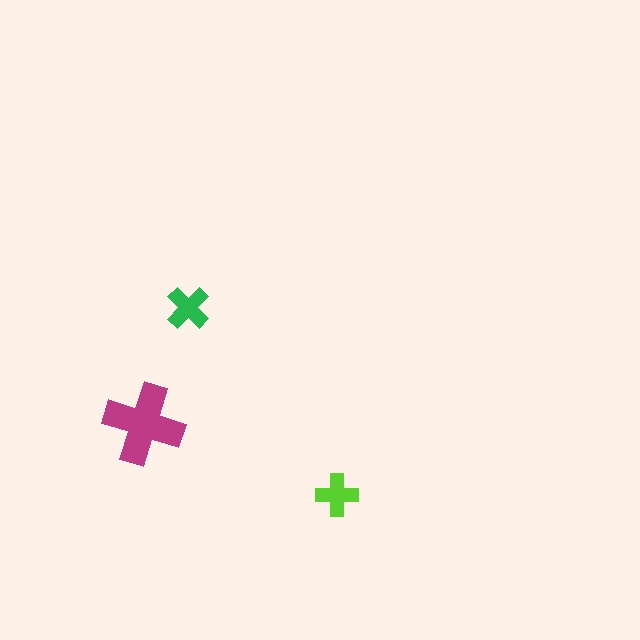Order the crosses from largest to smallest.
the magenta one, the green one, the lime one.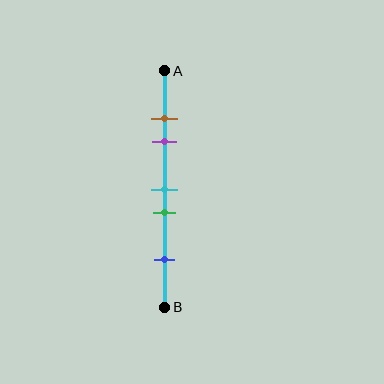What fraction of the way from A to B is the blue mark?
The blue mark is approximately 80% (0.8) of the way from A to B.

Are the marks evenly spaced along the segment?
No, the marks are not evenly spaced.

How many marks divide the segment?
There are 5 marks dividing the segment.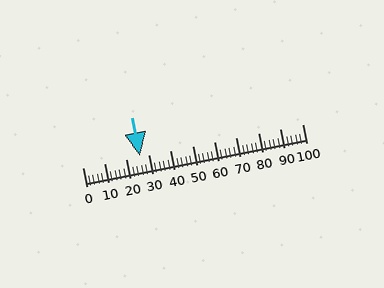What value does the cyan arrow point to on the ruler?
The cyan arrow points to approximately 26.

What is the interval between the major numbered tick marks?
The major tick marks are spaced 10 units apart.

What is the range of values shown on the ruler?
The ruler shows values from 0 to 100.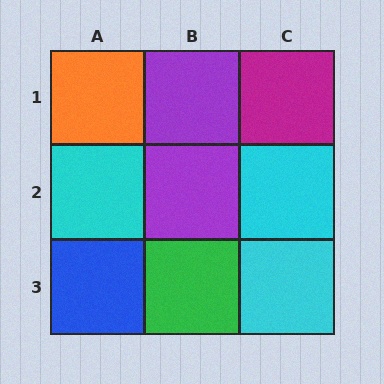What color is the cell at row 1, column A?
Orange.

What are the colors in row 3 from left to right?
Blue, green, cyan.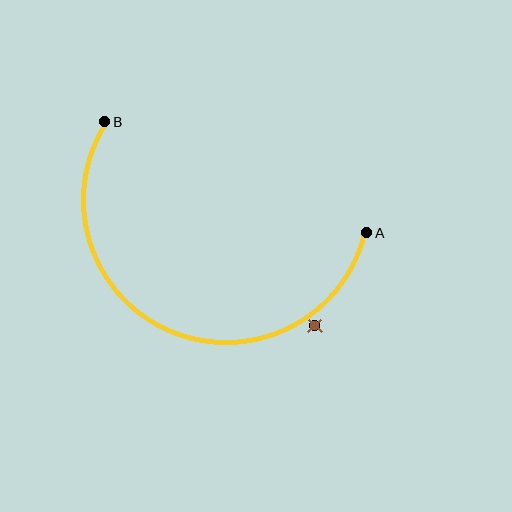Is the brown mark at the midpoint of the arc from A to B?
No — the brown mark does not lie on the arc at all. It sits slightly outside the curve.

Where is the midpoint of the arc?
The arc midpoint is the point on the curve farthest from the straight line joining A and B. It sits below that line.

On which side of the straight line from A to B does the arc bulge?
The arc bulges below the straight line connecting A and B.